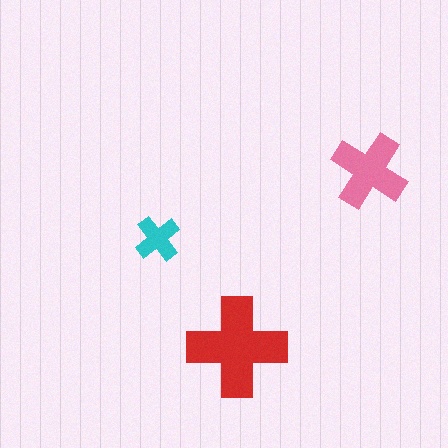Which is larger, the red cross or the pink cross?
The red one.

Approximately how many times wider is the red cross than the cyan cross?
About 2 times wider.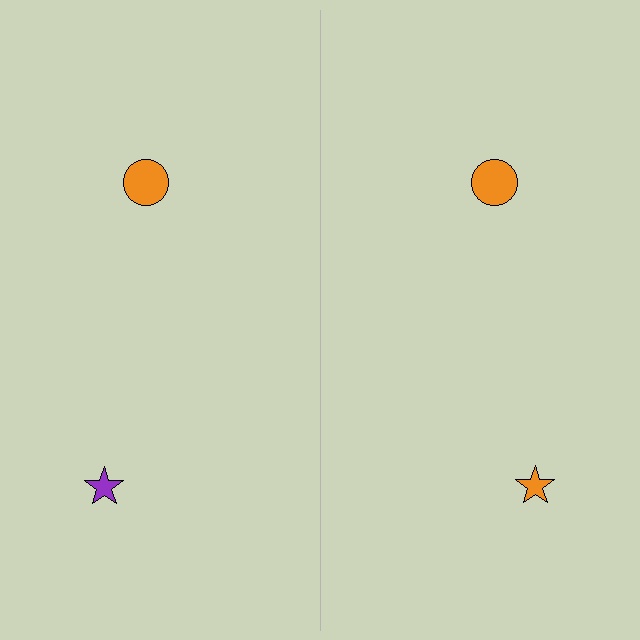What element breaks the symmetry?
The orange star on the right side breaks the symmetry — its mirror counterpart is purple.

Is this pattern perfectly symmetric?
No, the pattern is not perfectly symmetric. The orange star on the right side breaks the symmetry — its mirror counterpart is purple.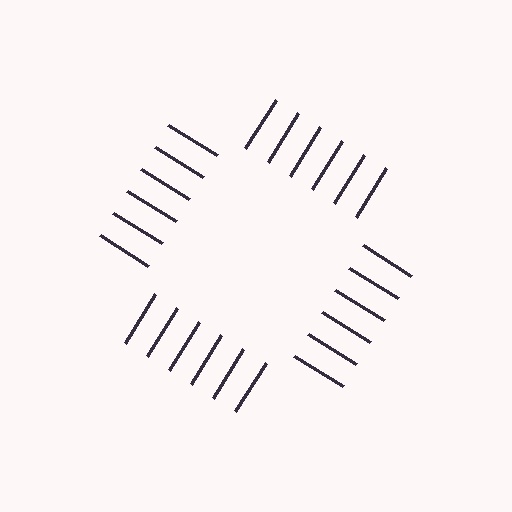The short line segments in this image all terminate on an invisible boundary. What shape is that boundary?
An illusory square — the line segments terminate on its edges but no continuous stroke is drawn.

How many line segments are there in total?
24 — 6 along each of the 4 edges.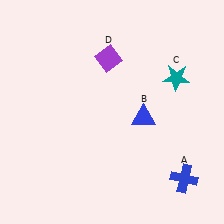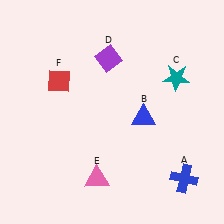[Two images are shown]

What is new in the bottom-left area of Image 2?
A pink triangle (E) was added in the bottom-left area of Image 2.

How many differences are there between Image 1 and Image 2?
There are 2 differences between the two images.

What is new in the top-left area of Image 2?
A red diamond (F) was added in the top-left area of Image 2.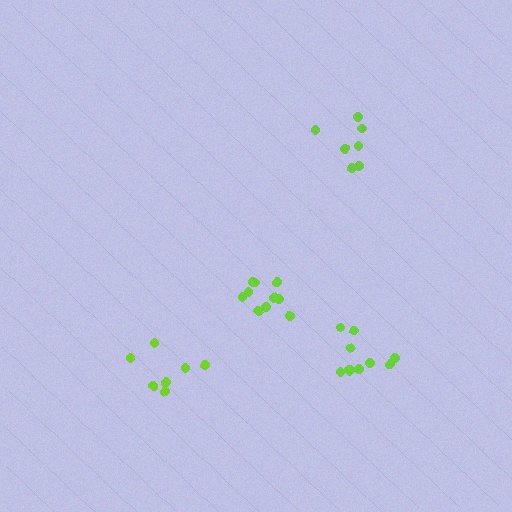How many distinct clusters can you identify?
There are 4 distinct clusters.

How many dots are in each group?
Group 1: 10 dots, Group 2: 7 dots, Group 3: 7 dots, Group 4: 10 dots (34 total).